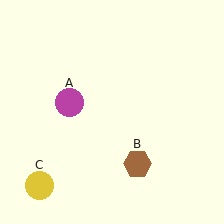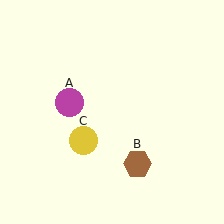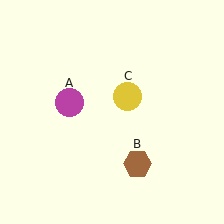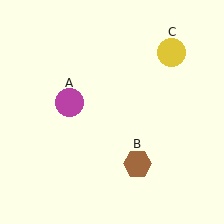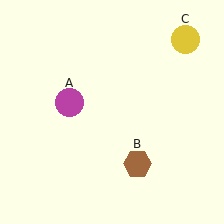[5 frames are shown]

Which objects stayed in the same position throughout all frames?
Magenta circle (object A) and brown hexagon (object B) remained stationary.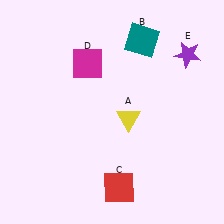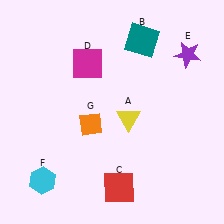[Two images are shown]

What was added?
A cyan hexagon (F), an orange diamond (G) were added in Image 2.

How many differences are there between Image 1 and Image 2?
There are 2 differences between the two images.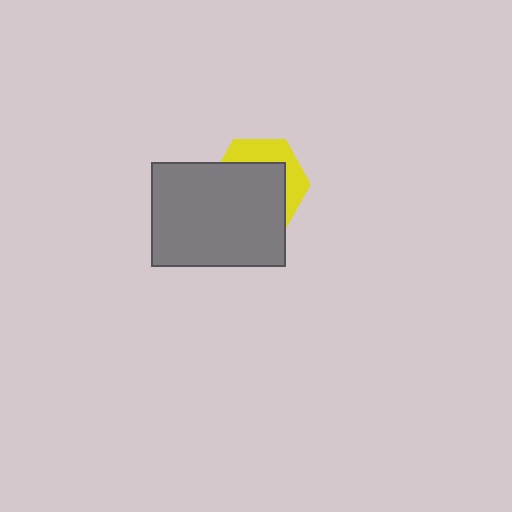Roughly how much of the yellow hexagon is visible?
A small part of it is visible (roughly 35%).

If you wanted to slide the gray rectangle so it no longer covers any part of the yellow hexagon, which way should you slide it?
Slide it toward the lower-left — that is the most direct way to separate the two shapes.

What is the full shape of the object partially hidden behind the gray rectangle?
The partially hidden object is a yellow hexagon.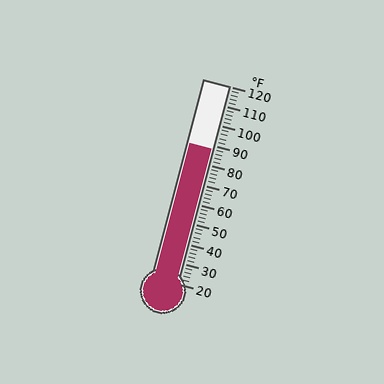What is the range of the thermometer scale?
The thermometer scale ranges from 20°F to 120°F.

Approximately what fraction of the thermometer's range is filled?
The thermometer is filled to approximately 70% of its range.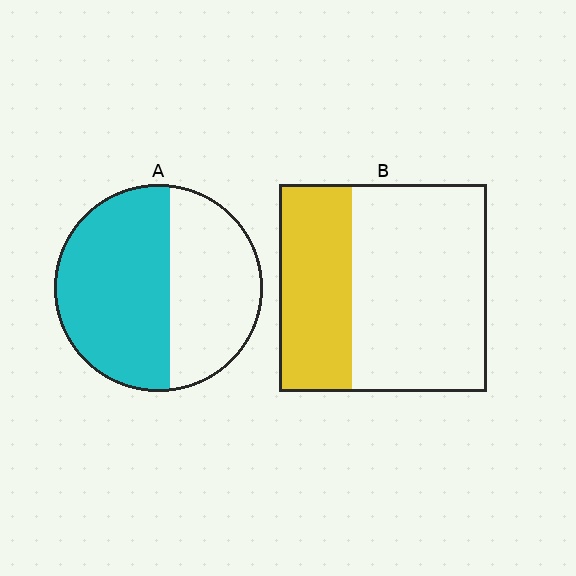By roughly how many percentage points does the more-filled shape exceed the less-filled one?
By roughly 20 percentage points (A over B).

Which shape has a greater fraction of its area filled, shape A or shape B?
Shape A.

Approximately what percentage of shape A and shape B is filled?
A is approximately 55% and B is approximately 35%.